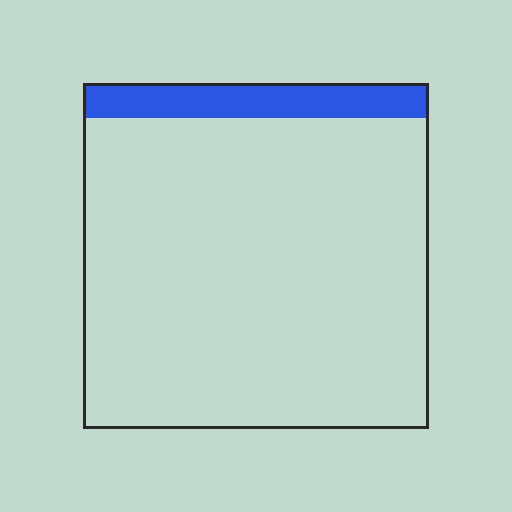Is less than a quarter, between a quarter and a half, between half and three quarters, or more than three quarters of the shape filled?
Less than a quarter.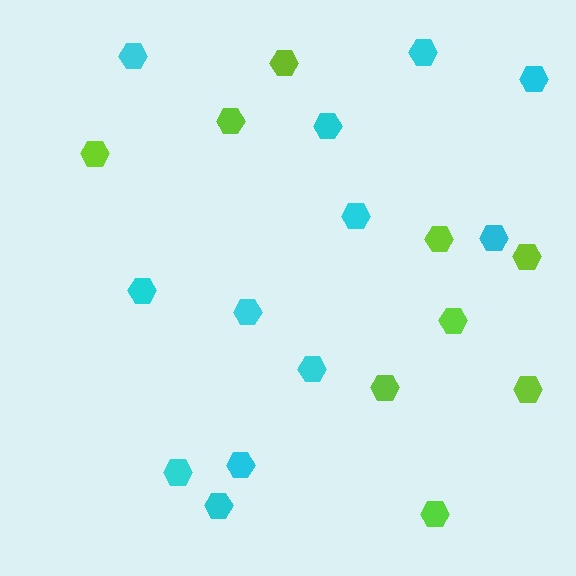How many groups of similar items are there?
There are 2 groups: one group of lime hexagons (9) and one group of cyan hexagons (12).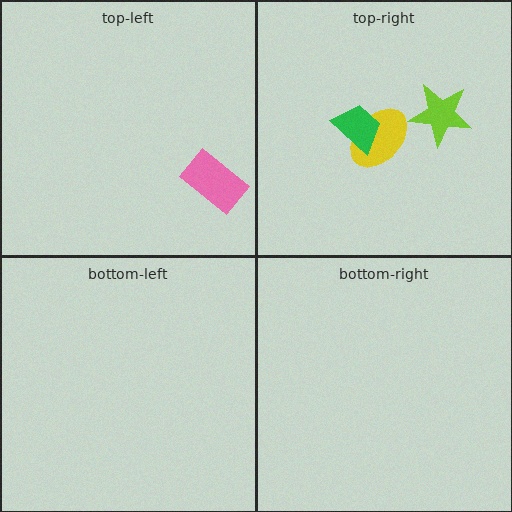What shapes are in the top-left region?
The pink rectangle.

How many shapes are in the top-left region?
1.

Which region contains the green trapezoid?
The top-right region.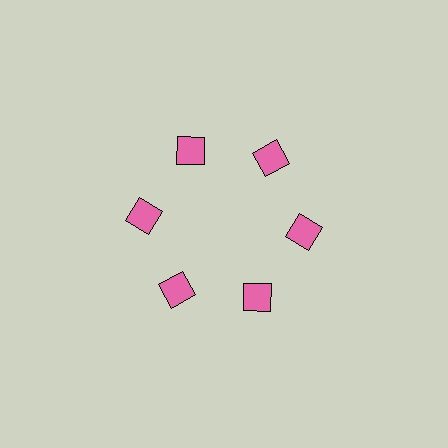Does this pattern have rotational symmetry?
Yes, this pattern has 6-fold rotational symmetry. It looks the same after rotating 60 degrees around the center.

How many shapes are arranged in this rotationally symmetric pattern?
There are 6 shapes, arranged in 6 groups of 1.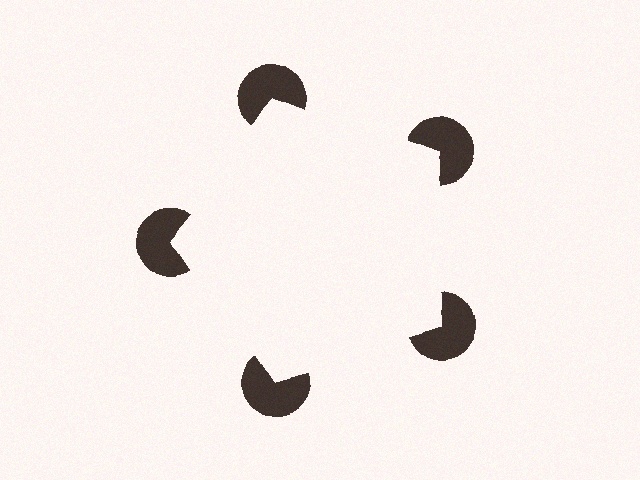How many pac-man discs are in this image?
There are 5 — one at each vertex of the illusory pentagon.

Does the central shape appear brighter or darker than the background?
It typically appears slightly brighter than the background, even though no actual brightness change is drawn.